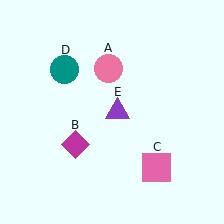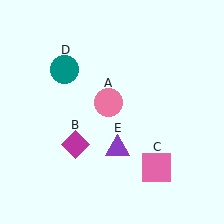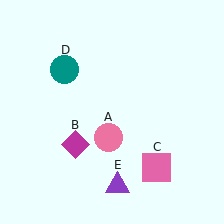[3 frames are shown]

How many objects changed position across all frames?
2 objects changed position: pink circle (object A), purple triangle (object E).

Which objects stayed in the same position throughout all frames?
Magenta diamond (object B) and pink square (object C) and teal circle (object D) remained stationary.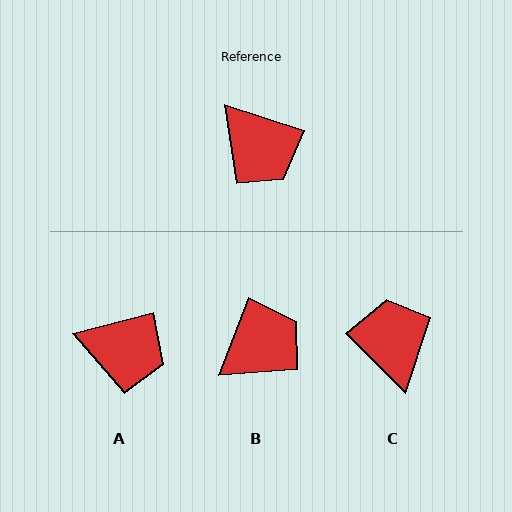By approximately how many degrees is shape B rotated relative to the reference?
Approximately 86 degrees counter-clockwise.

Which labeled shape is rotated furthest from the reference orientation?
C, about 153 degrees away.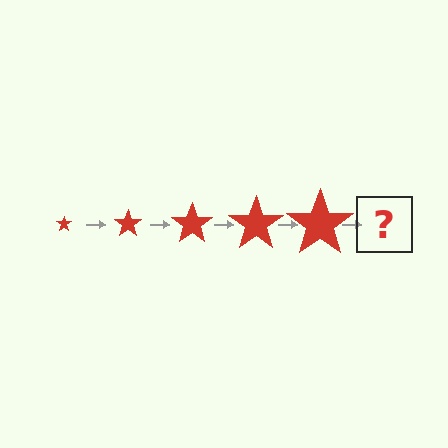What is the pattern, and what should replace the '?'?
The pattern is that the star gets progressively larger each step. The '?' should be a red star, larger than the previous one.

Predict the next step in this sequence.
The next step is a red star, larger than the previous one.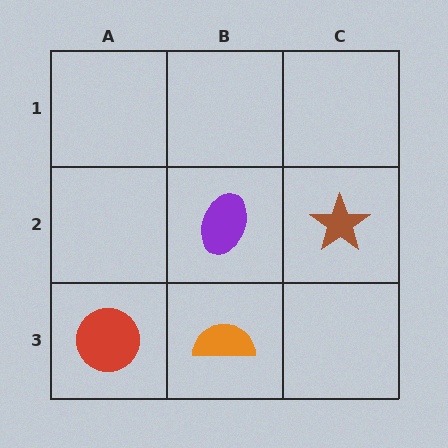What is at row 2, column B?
A purple ellipse.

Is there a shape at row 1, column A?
No, that cell is empty.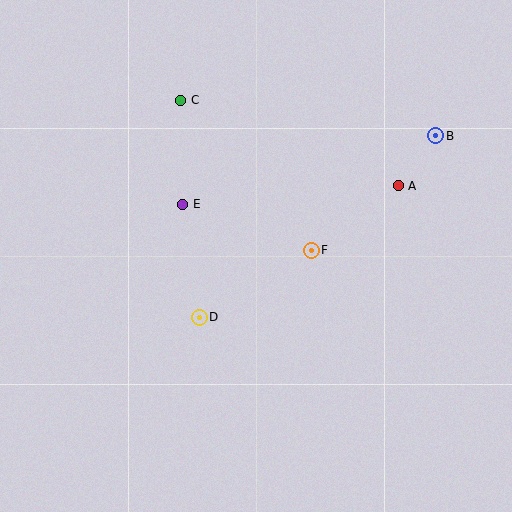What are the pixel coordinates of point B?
Point B is at (435, 136).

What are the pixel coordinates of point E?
Point E is at (183, 204).